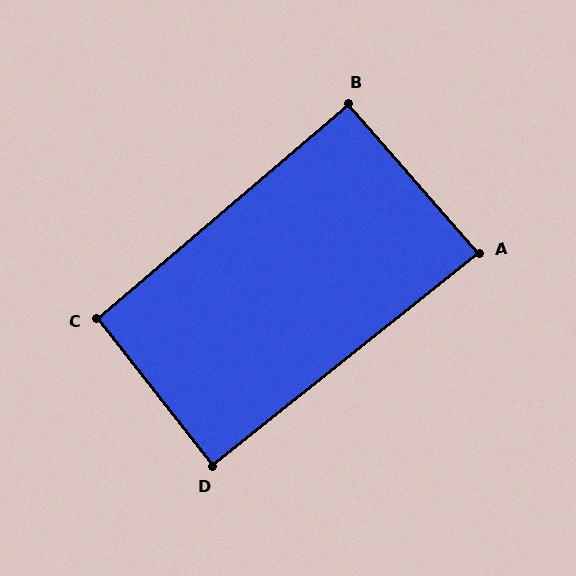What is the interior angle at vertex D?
Approximately 89 degrees (approximately right).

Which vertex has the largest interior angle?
C, at approximately 92 degrees.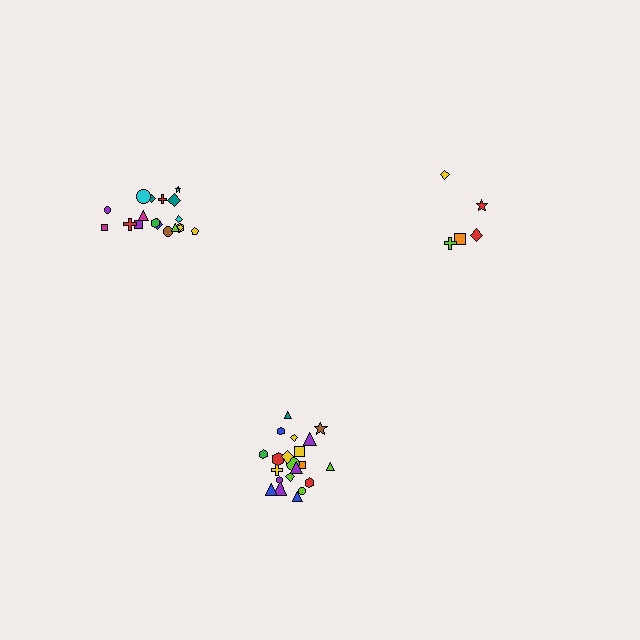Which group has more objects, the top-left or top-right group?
The top-left group.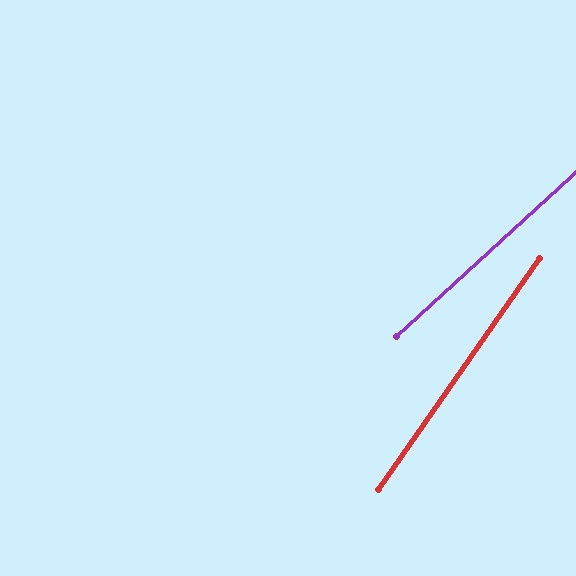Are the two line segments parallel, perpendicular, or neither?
Neither parallel nor perpendicular — they differ by about 13°.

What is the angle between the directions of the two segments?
Approximately 13 degrees.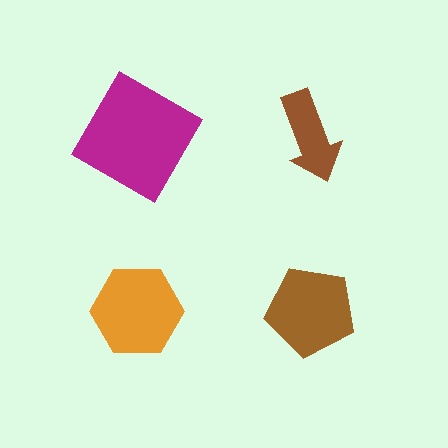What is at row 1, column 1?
A magenta diamond.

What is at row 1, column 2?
A brown arrow.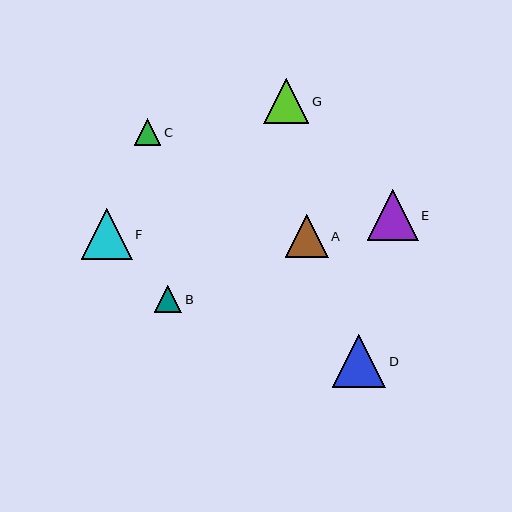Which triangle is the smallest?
Triangle C is the smallest with a size of approximately 27 pixels.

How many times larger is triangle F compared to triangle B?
Triangle F is approximately 1.9 times the size of triangle B.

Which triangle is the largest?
Triangle D is the largest with a size of approximately 53 pixels.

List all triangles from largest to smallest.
From largest to smallest: D, E, F, G, A, B, C.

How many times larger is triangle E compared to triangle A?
Triangle E is approximately 1.2 times the size of triangle A.